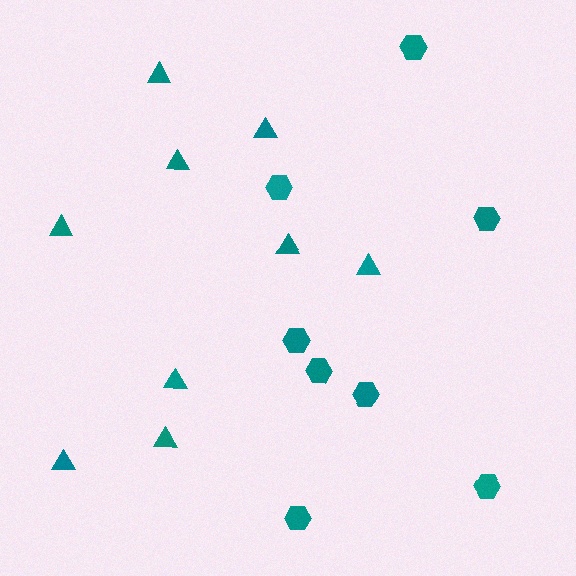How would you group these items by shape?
There are 2 groups: one group of hexagons (8) and one group of triangles (9).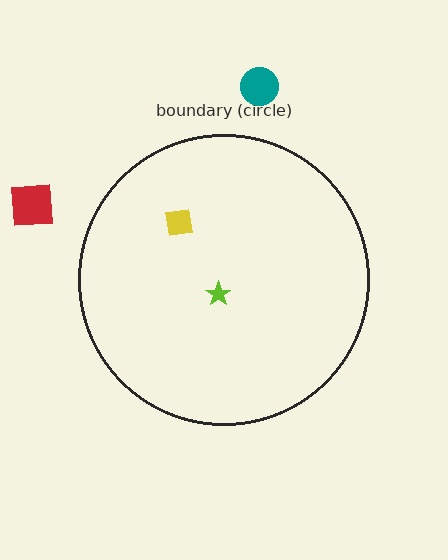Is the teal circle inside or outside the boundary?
Outside.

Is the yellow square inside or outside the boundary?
Inside.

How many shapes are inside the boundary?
2 inside, 2 outside.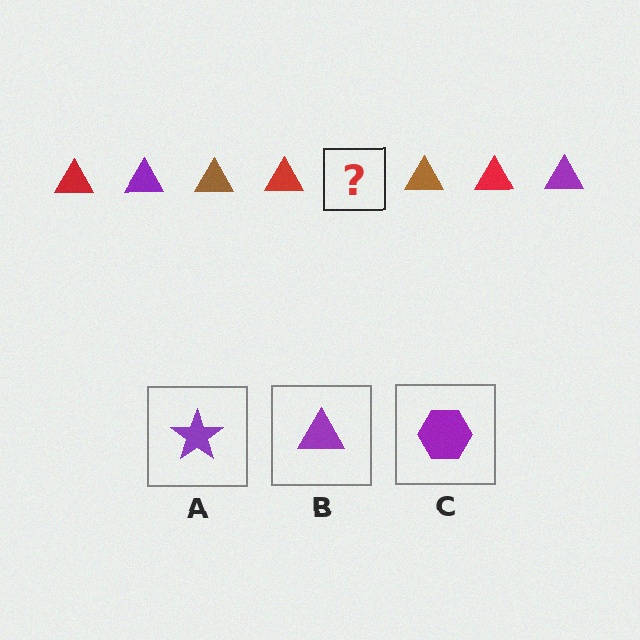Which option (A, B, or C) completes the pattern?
B.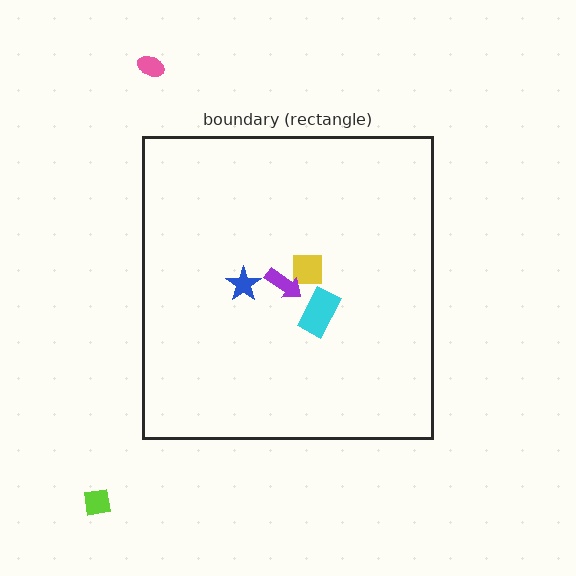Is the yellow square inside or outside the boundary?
Inside.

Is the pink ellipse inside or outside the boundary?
Outside.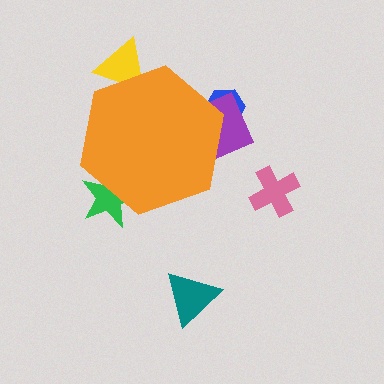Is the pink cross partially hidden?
No, the pink cross is fully visible.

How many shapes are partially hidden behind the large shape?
4 shapes are partially hidden.